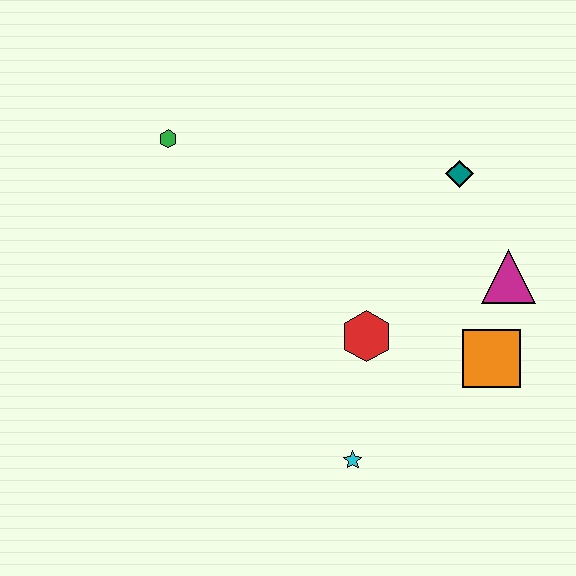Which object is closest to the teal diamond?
The magenta triangle is closest to the teal diamond.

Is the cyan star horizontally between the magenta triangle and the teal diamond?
No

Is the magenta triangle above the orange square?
Yes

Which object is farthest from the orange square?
The green hexagon is farthest from the orange square.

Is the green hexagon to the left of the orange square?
Yes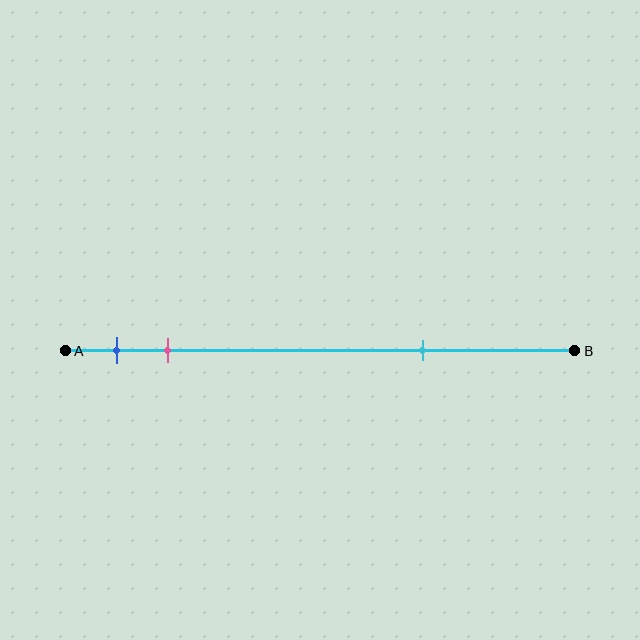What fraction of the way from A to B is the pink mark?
The pink mark is approximately 20% (0.2) of the way from A to B.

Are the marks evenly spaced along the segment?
No, the marks are not evenly spaced.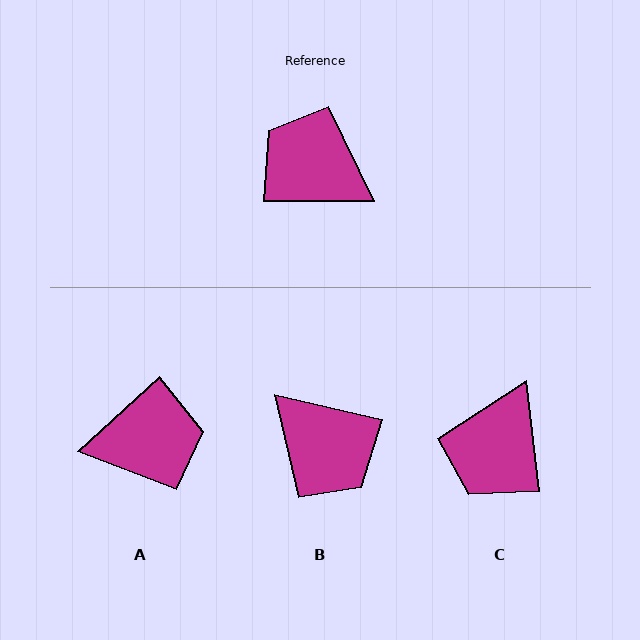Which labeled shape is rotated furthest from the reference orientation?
B, about 167 degrees away.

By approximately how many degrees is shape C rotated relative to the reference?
Approximately 97 degrees counter-clockwise.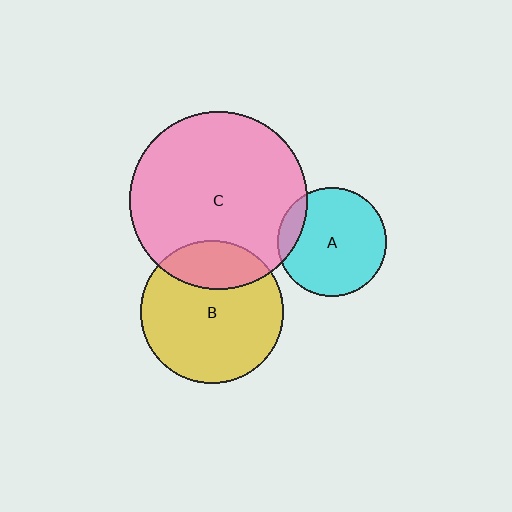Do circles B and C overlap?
Yes.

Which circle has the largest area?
Circle C (pink).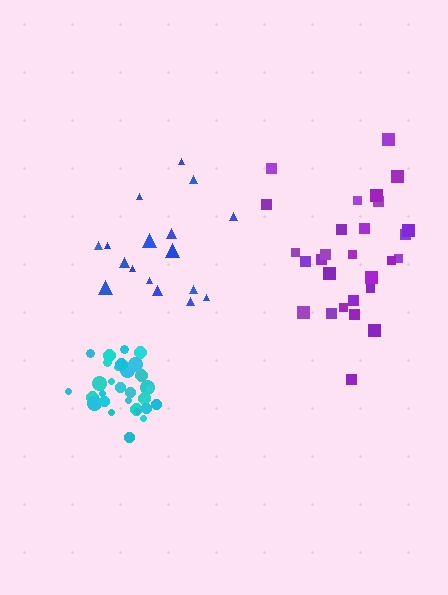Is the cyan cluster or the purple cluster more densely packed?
Cyan.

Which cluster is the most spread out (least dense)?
Blue.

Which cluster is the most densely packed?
Cyan.